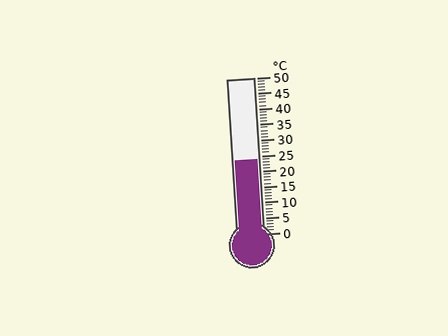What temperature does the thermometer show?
The thermometer shows approximately 24°C.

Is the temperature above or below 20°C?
The temperature is above 20°C.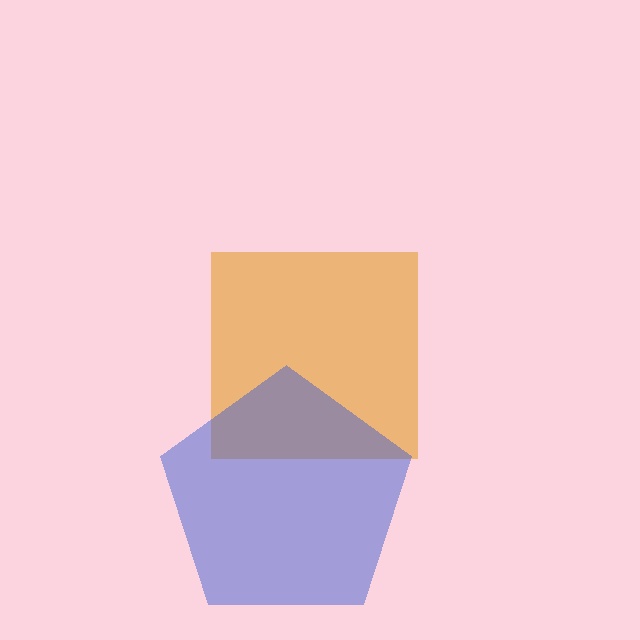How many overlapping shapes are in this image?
There are 2 overlapping shapes in the image.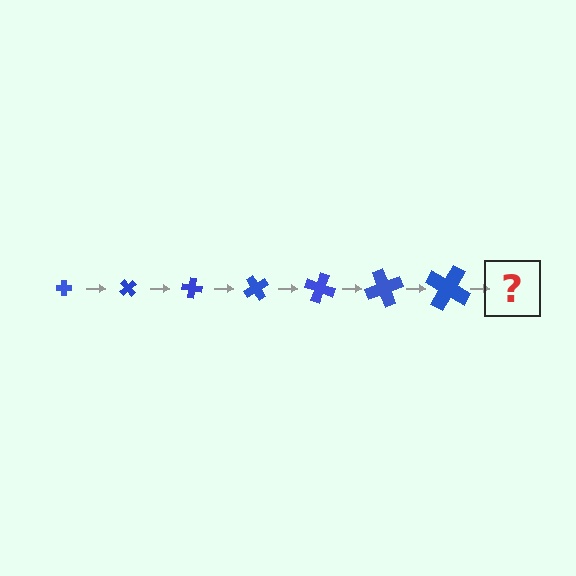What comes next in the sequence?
The next element should be a cross, larger than the previous one and rotated 350 degrees from the start.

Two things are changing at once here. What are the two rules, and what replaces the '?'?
The two rules are that the cross grows larger each step and it rotates 50 degrees each step. The '?' should be a cross, larger than the previous one and rotated 350 degrees from the start.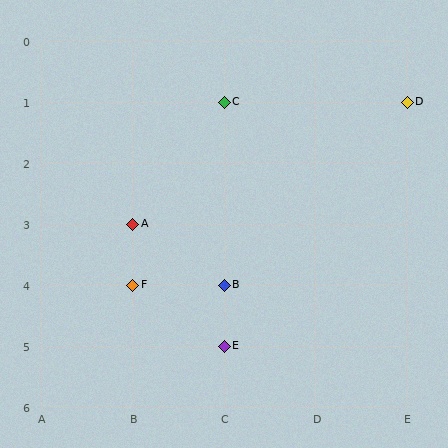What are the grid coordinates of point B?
Point B is at grid coordinates (C, 4).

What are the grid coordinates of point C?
Point C is at grid coordinates (C, 1).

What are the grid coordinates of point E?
Point E is at grid coordinates (C, 5).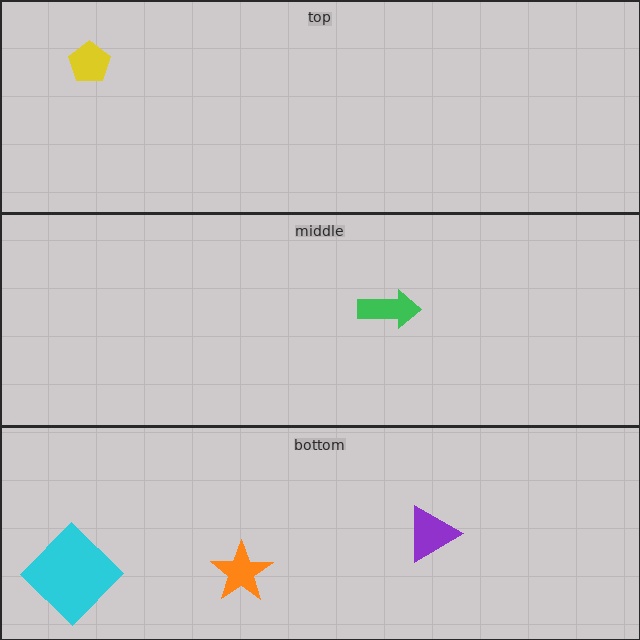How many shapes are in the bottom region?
3.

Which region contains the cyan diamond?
The bottom region.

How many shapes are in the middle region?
1.